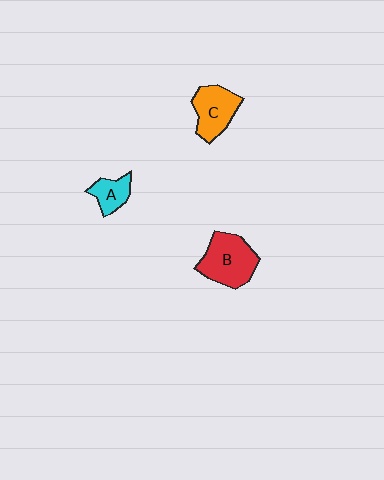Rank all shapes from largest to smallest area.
From largest to smallest: B (red), C (orange), A (cyan).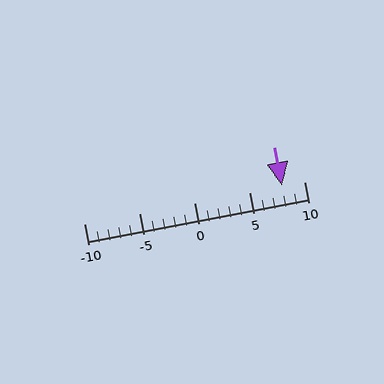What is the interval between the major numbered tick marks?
The major tick marks are spaced 5 units apart.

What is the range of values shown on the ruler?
The ruler shows values from -10 to 10.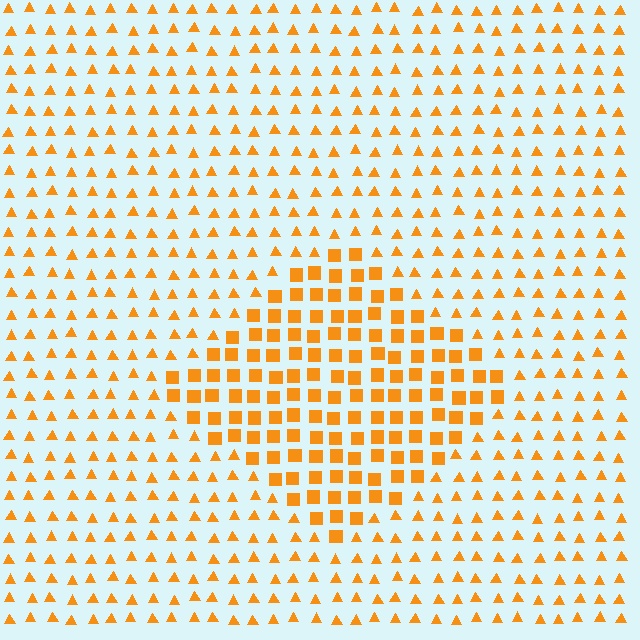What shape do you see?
I see a diamond.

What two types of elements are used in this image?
The image uses squares inside the diamond region and triangles outside it.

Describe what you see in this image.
The image is filled with small orange elements arranged in a uniform grid. A diamond-shaped region contains squares, while the surrounding area contains triangles. The boundary is defined purely by the change in element shape.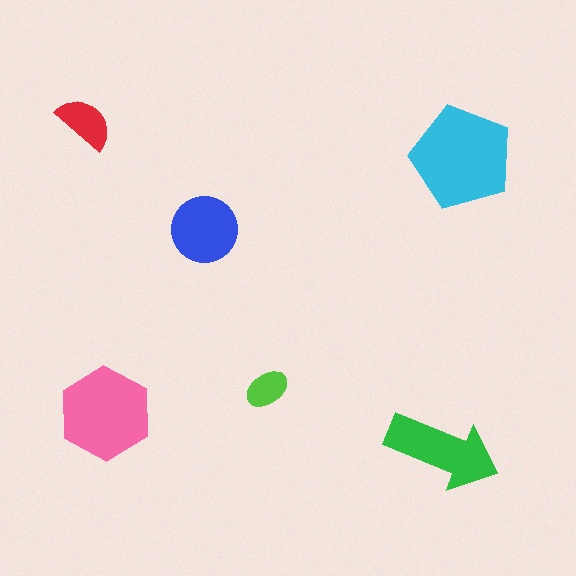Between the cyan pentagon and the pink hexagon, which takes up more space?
The cyan pentagon.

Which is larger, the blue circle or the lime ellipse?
The blue circle.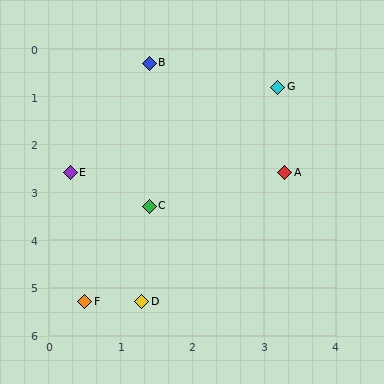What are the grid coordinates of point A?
Point A is at approximately (3.3, 2.6).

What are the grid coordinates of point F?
Point F is at approximately (0.5, 5.3).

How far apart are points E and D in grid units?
Points E and D are about 2.9 grid units apart.